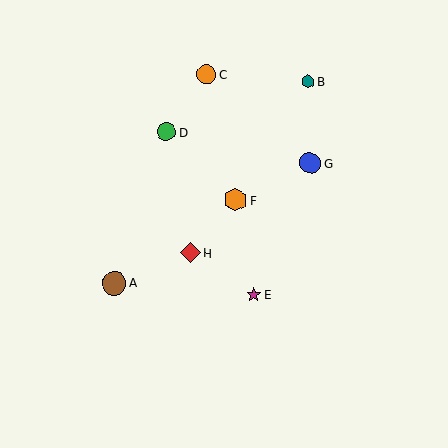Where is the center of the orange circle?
The center of the orange circle is at (206, 75).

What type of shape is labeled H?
Shape H is a red diamond.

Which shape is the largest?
The brown circle (labeled A) is the largest.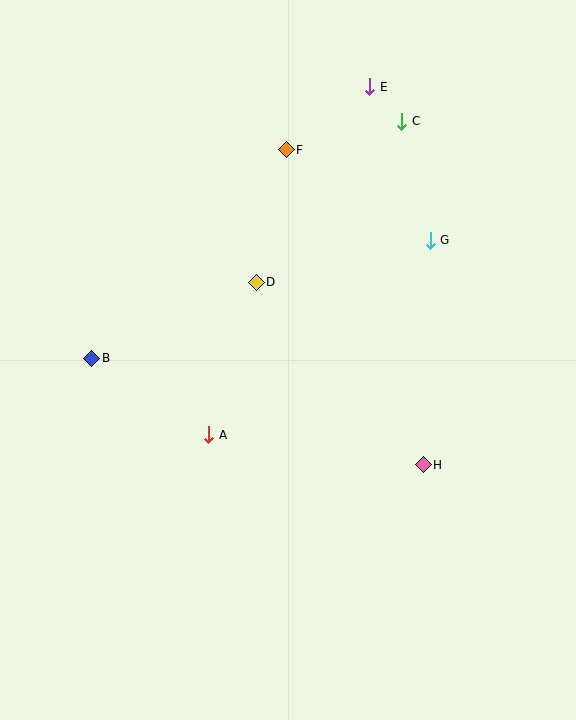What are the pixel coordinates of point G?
Point G is at (430, 240).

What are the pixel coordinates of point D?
Point D is at (256, 282).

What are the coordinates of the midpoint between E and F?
The midpoint between E and F is at (328, 118).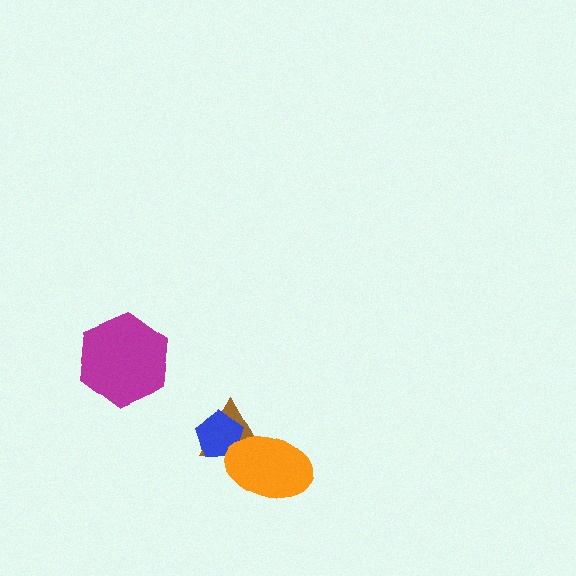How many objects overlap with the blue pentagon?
2 objects overlap with the blue pentagon.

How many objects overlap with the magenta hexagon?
0 objects overlap with the magenta hexagon.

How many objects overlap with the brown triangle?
2 objects overlap with the brown triangle.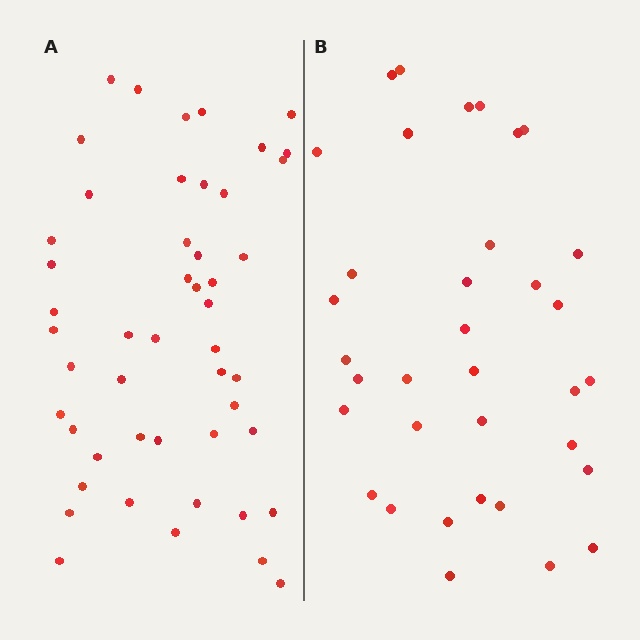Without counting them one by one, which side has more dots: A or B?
Region A (the left region) has more dots.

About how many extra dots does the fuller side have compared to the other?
Region A has approximately 15 more dots than region B.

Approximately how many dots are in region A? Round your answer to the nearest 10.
About 50 dots. (The exact count is 49, which rounds to 50.)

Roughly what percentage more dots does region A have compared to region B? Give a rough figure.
About 40% more.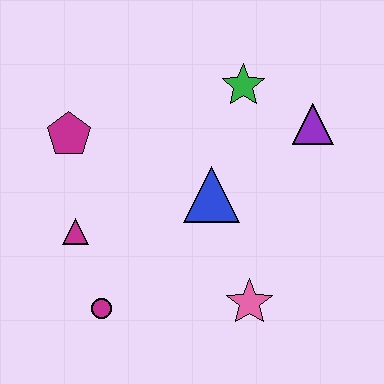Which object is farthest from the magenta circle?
The purple triangle is farthest from the magenta circle.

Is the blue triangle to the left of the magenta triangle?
No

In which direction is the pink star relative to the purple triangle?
The pink star is below the purple triangle.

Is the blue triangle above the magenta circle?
Yes